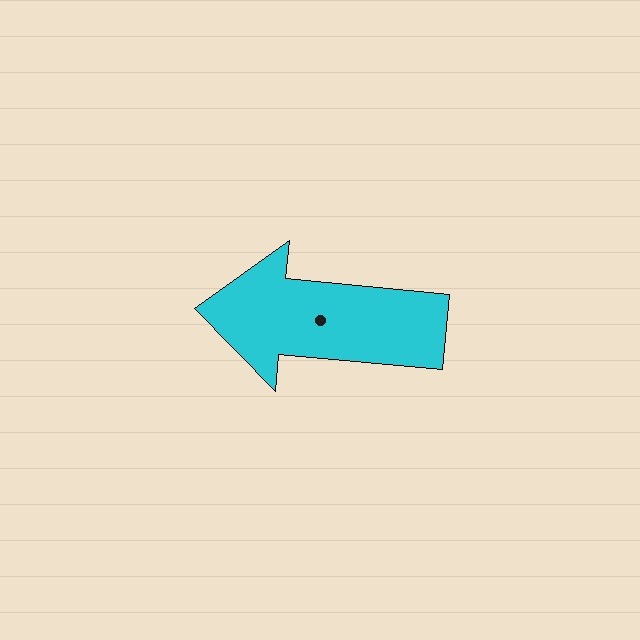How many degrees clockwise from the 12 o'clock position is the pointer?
Approximately 275 degrees.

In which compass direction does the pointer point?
West.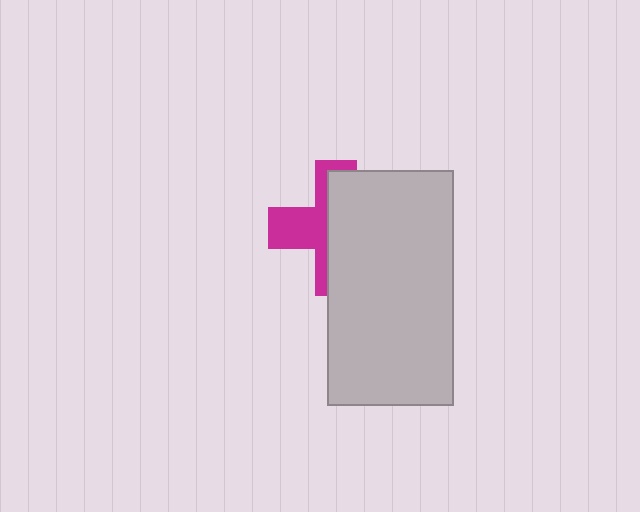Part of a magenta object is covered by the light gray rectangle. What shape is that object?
It is a cross.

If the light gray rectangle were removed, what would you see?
You would see the complete magenta cross.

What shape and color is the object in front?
The object in front is a light gray rectangle.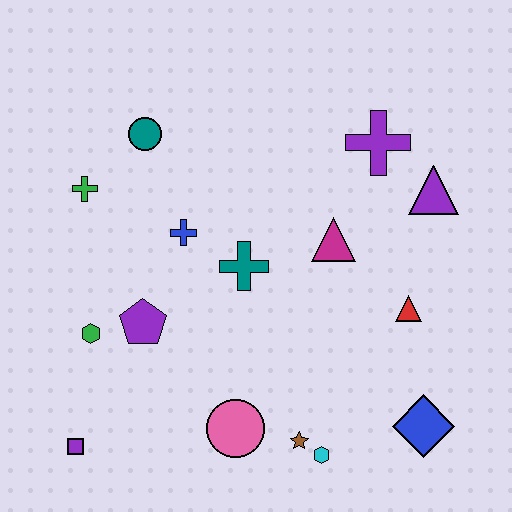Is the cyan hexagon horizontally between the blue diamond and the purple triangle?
No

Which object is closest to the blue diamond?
The cyan hexagon is closest to the blue diamond.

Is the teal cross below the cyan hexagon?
No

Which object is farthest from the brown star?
The teal circle is farthest from the brown star.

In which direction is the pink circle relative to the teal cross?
The pink circle is below the teal cross.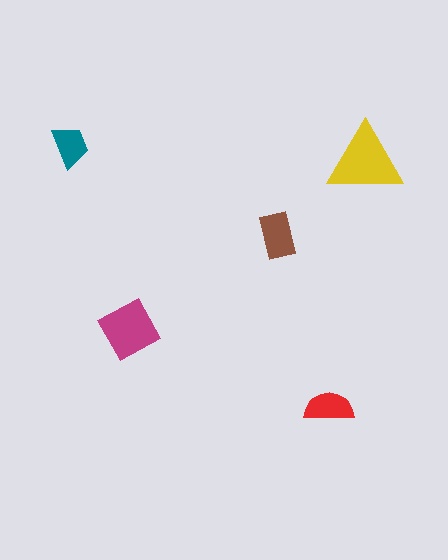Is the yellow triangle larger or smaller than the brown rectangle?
Larger.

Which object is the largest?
The yellow triangle.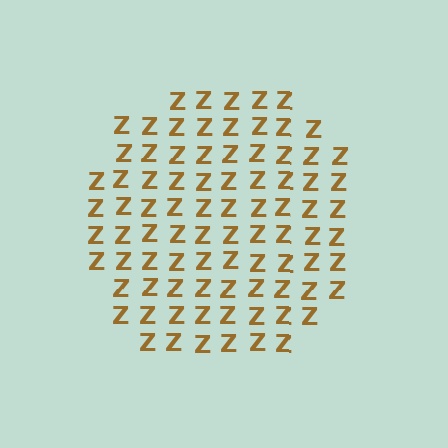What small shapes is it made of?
It is made of small letter Z's.